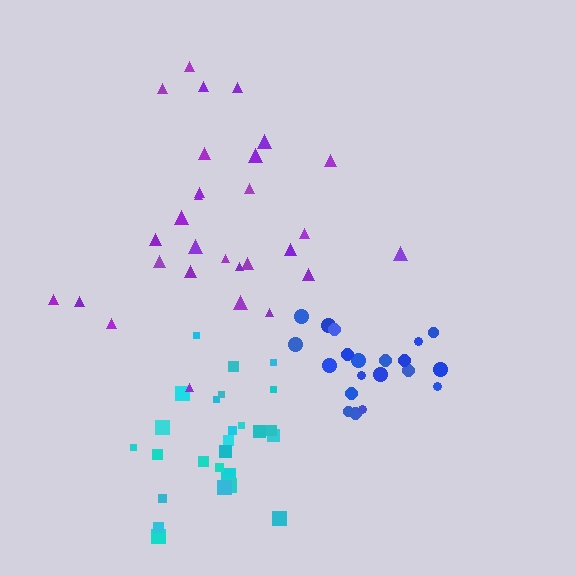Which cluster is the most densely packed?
Cyan.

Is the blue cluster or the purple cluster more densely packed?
Blue.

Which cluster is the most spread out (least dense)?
Purple.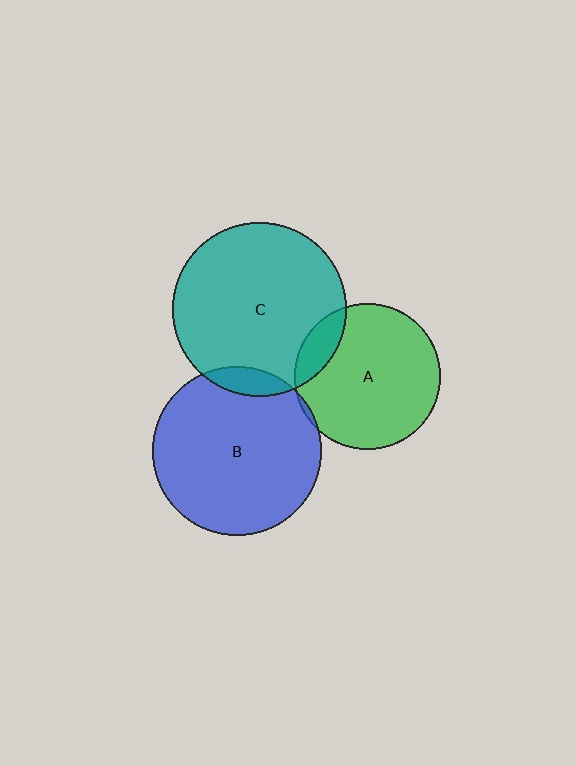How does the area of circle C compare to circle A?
Approximately 1.4 times.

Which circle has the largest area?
Circle C (teal).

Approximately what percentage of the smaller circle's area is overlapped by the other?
Approximately 10%.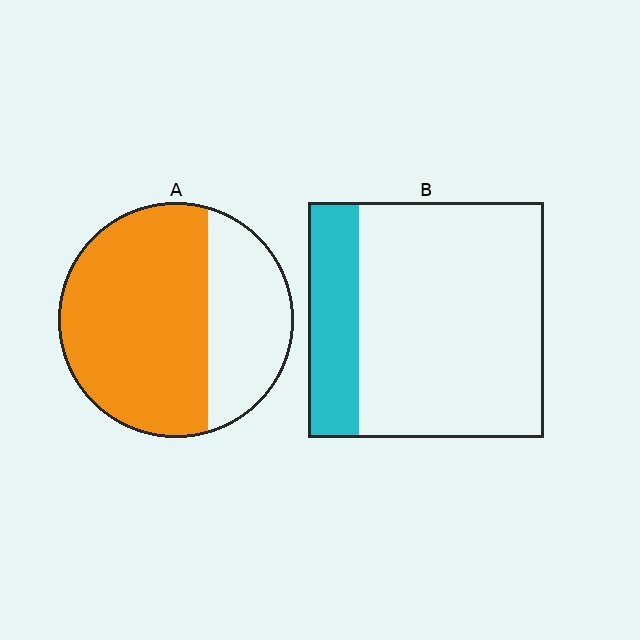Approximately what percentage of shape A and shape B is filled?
A is approximately 65% and B is approximately 20%.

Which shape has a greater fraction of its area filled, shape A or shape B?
Shape A.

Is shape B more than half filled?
No.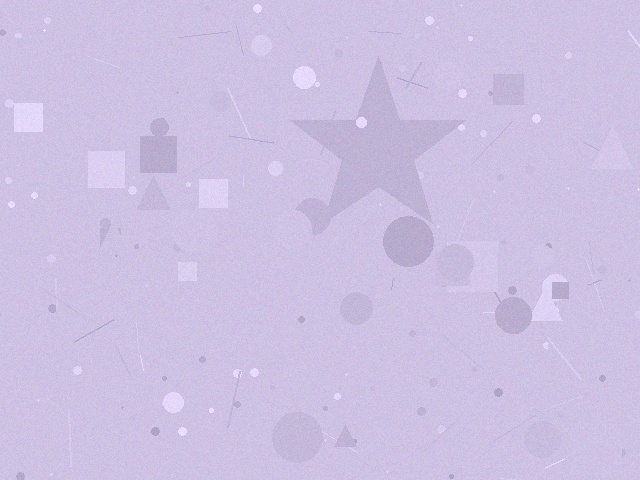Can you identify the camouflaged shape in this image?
The camouflaged shape is a star.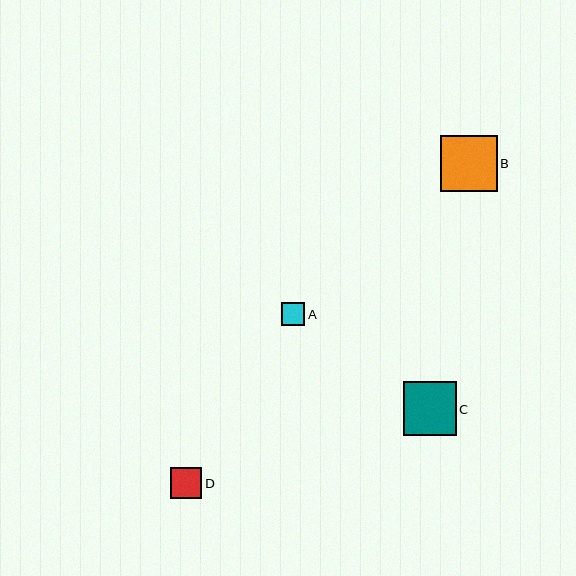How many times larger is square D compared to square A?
Square D is approximately 1.3 times the size of square A.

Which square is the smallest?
Square A is the smallest with a size of approximately 24 pixels.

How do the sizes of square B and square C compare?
Square B and square C are approximately the same size.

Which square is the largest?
Square B is the largest with a size of approximately 56 pixels.